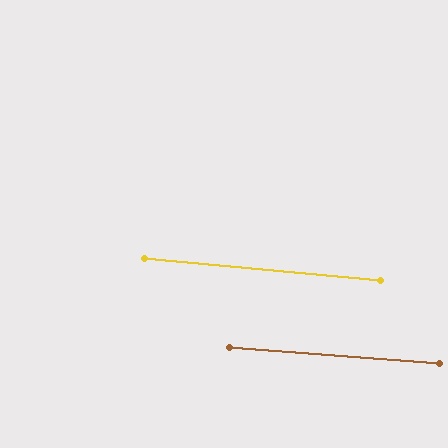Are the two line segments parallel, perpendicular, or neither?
Parallel — their directions differ by only 0.8°.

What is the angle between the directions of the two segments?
Approximately 1 degree.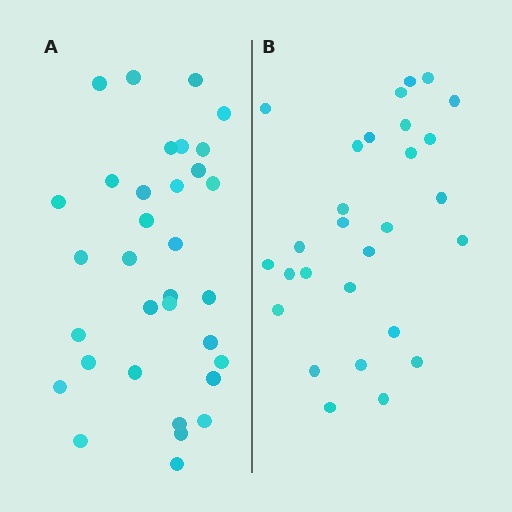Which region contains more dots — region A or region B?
Region A (the left region) has more dots.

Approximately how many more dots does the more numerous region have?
Region A has about 5 more dots than region B.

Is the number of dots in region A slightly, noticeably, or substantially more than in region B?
Region A has only slightly more — the two regions are fairly close. The ratio is roughly 1.2 to 1.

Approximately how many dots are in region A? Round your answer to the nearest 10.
About 30 dots. (The exact count is 33, which rounds to 30.)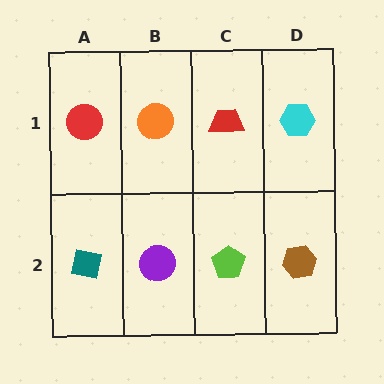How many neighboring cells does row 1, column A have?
2.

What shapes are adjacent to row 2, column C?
A red trapezoid (row 1, column C), a purple circle (row 2, column B), a brown hexagon (row 2, column D).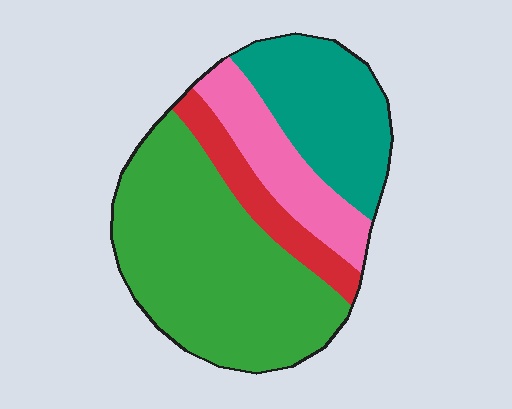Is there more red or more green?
Green.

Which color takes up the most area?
Green, at roughly 50%.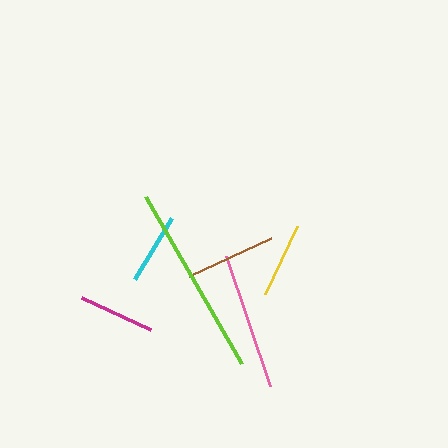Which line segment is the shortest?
The cyan line is the shortest at approximately 71 pixels.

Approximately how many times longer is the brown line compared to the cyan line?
The brown line is approximately 1.3 times the length of the cyan line.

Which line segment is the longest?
The lime line is the longest at approximately 193 pixels.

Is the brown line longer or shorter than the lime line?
The lime line is longer than the brown line.